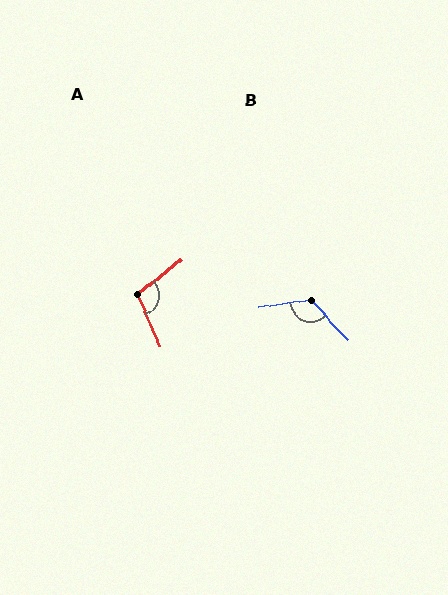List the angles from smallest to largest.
A (105°), B (124°).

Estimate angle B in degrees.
Approximately 124 degrees.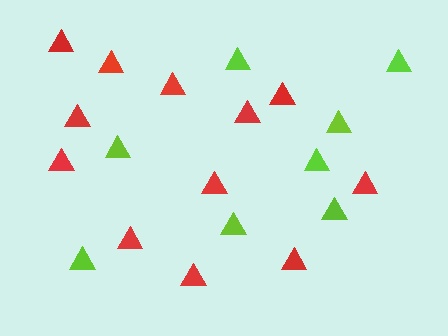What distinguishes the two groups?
There are 2 groups: one group of red triangles (12) and one group of lime triangles (8).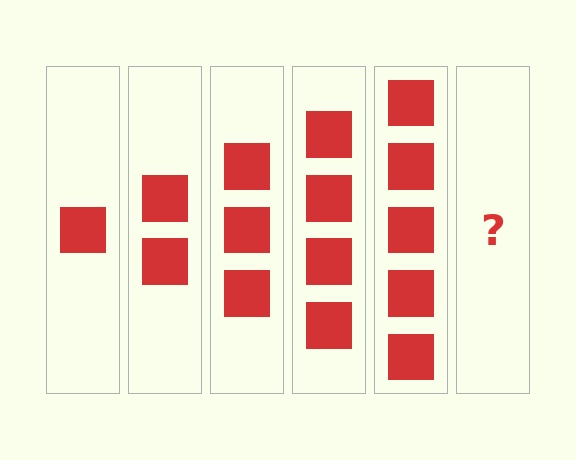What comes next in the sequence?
The next element should be 6 squares.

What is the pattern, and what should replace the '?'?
The pattern is that each step adds one more square. The '?' should be 6 squares.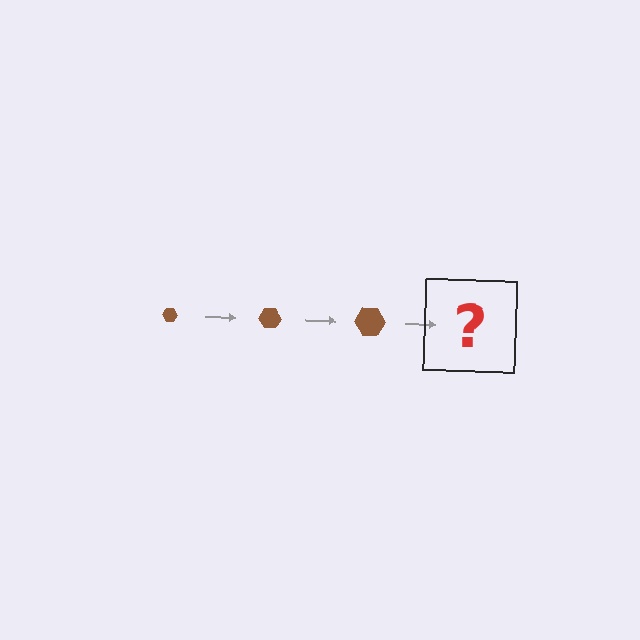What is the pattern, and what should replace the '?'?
The pattern is that the hexagon gets progressively larger each step. The '?' should be a brown hexagon, larger than the previous one.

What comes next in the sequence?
The next element should be a brown hexagon, larger than the previous one.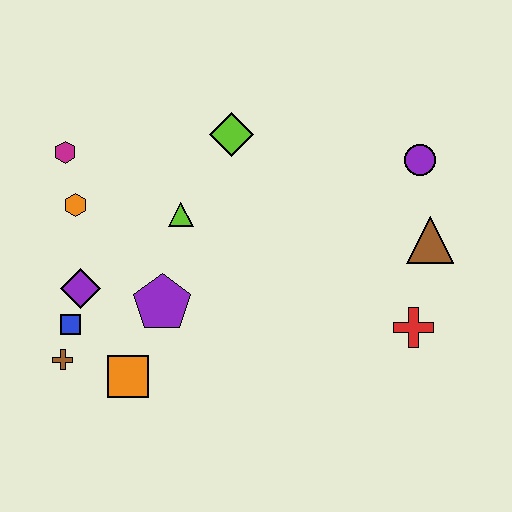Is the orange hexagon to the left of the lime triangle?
Yes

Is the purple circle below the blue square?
No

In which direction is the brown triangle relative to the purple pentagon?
The brown triangle is to the right of the purple pentagon.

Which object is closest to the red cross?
The brown triangle is closest to the red cross.